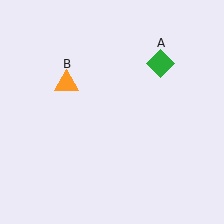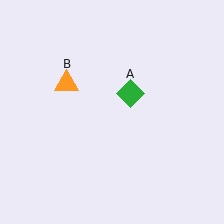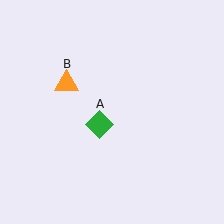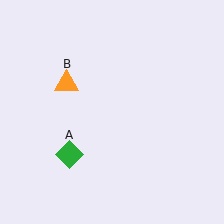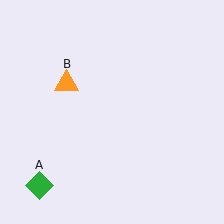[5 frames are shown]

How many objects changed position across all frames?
1 object changed position: green diamond (object A).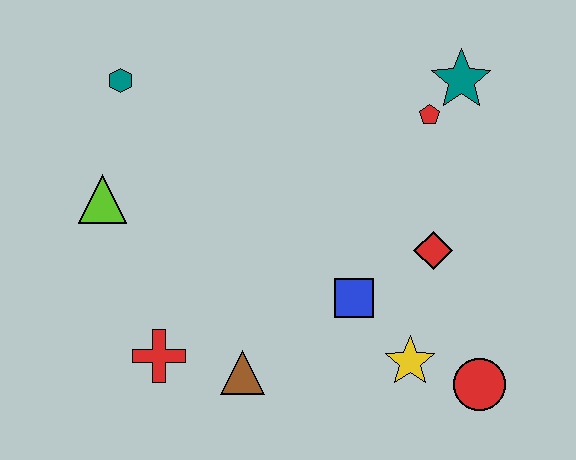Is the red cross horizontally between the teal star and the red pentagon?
No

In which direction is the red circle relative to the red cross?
The red circle is to the right of the red cross.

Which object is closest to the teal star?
The red pentagon is closest to the teal star.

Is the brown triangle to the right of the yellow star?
No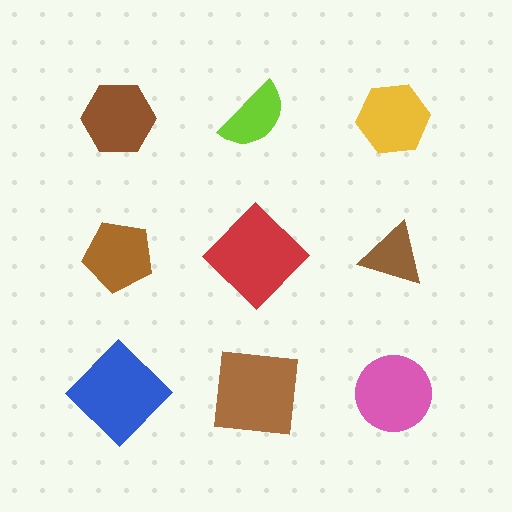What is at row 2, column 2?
A red diamond.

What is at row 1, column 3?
A yellow hexagon.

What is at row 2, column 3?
A brown triangle.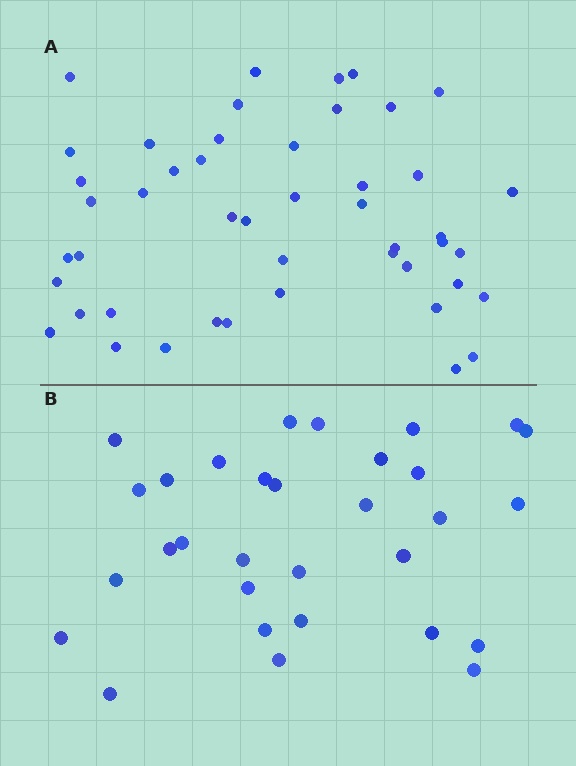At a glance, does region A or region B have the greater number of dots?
Region A (the top region) has more dots.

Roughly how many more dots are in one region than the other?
Region A has approximately 15 more dots than region B.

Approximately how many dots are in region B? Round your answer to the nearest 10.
About 30 dots. (The exact count is 31, which rounds to 30.)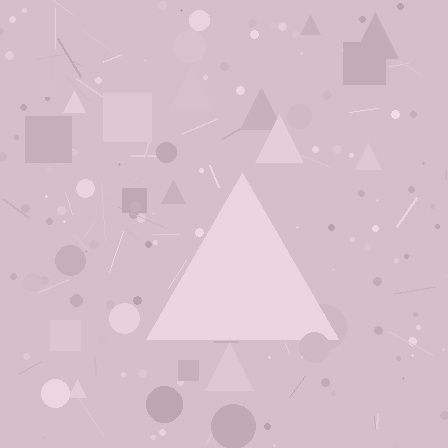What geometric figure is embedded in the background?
A triangle is embedded in the background.